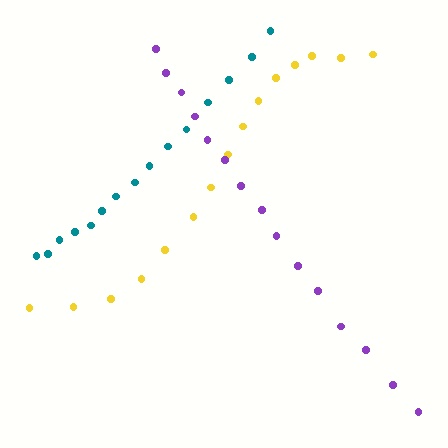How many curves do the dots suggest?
There are 3 distinct paths.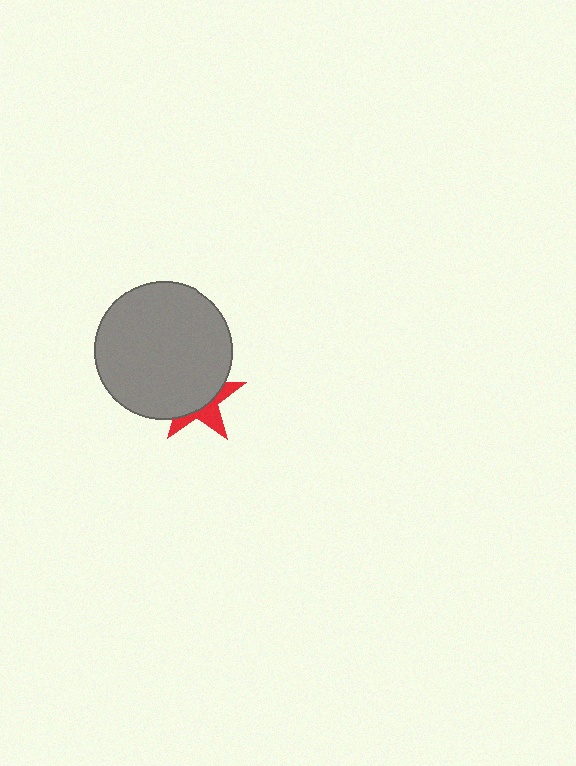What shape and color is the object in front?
The object in front is a gray circle.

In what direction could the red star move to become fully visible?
The red star could move toward the lower-right. That would shift it out from behind the gray circle entirely.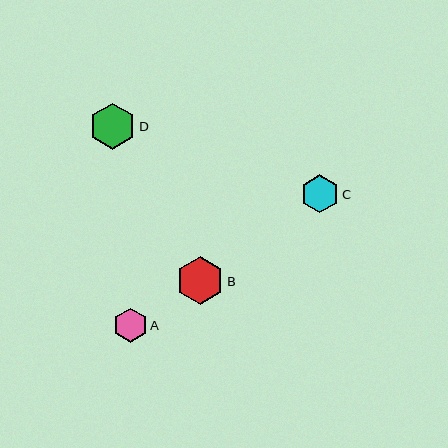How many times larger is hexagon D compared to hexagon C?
Hexagon D is approximately 1.2 times the size of hexagon C.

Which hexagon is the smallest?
Hexagon A is the smallest with a size of approximately 34 pixels.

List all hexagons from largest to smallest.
From largest to smallest: B, D, C, A.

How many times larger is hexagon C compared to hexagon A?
Hexagon C is approximately 1.1 times the size of hexagon A.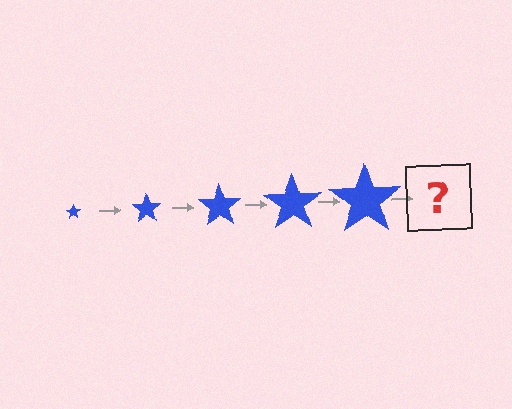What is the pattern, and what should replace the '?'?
The pattern is that the star gets progressively larger each step. The '?' should be a blue star, larger than the previous one.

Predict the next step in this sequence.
The next step is a blue star, larger than the previous one.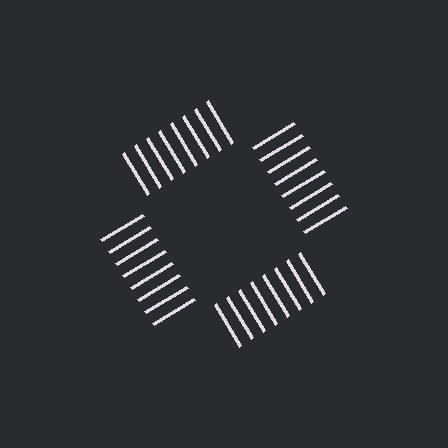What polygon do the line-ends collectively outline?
An illusory square — the line segments terminate on its edges but no continuous stroke is drawn.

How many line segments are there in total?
32 — 8 along each of the 4 edges.